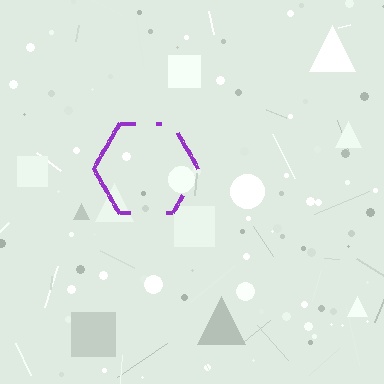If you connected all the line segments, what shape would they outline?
They would outline a hexagon.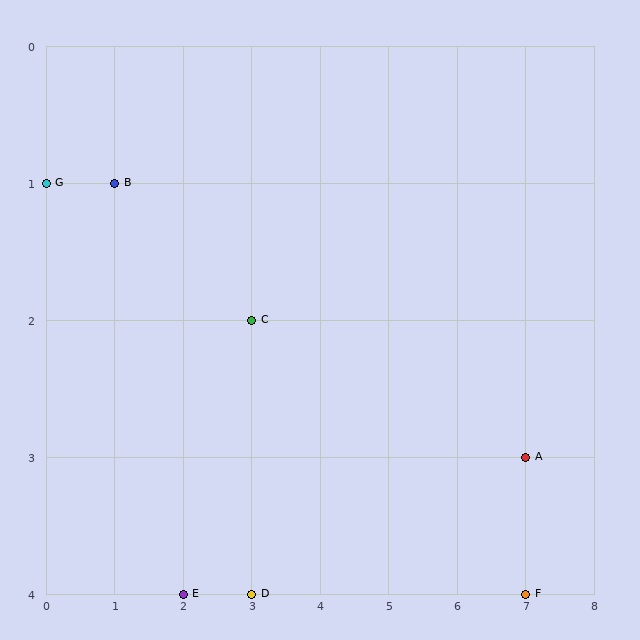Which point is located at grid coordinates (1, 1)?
Point B is at (1, 1).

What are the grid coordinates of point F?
Point F is at grid coordinates (7, 4).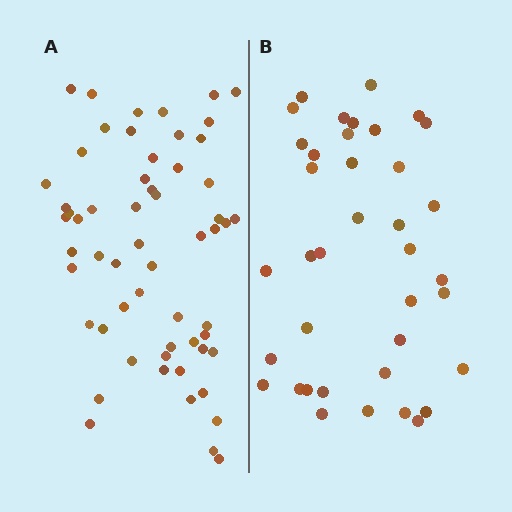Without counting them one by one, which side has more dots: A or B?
Region A (the left region) has more dots.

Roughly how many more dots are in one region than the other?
Region A has approximately 20 more dots than region B.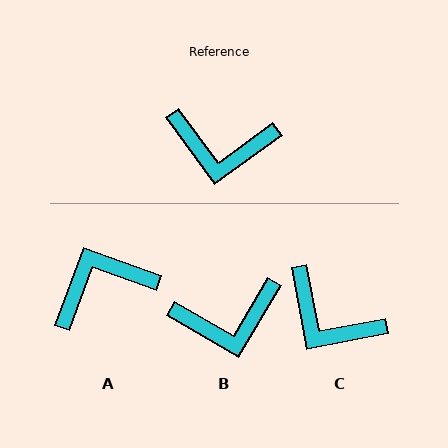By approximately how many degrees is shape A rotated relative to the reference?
Approximately 146 degrees clockwise.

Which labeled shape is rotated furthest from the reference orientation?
A, about 146 degrees away.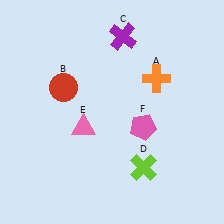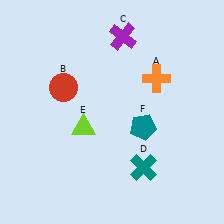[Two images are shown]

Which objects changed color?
D changed from lime to teal. E changed from pink to lime. F changed from pink to teal.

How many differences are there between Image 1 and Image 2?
There are 3 differences between the two images.